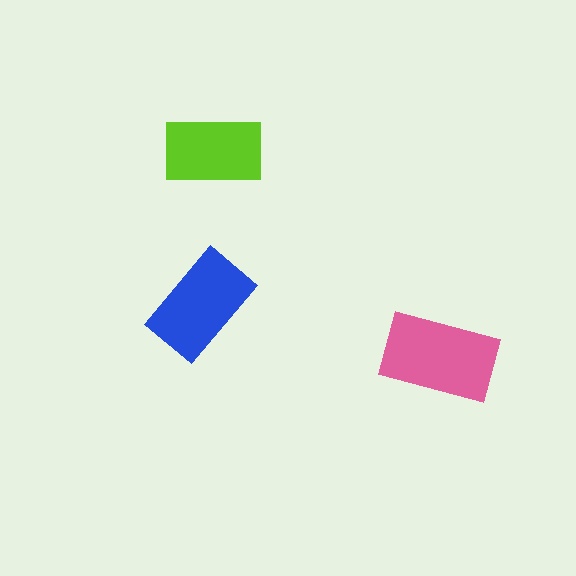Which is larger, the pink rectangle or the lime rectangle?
The pink one.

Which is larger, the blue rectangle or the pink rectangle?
The pink one.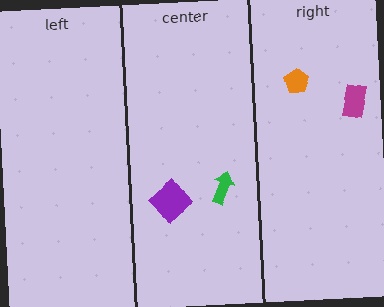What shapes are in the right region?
The orange pentagon, the magenta rectangle.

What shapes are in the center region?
The green arrow, the purple diamond.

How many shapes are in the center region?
2.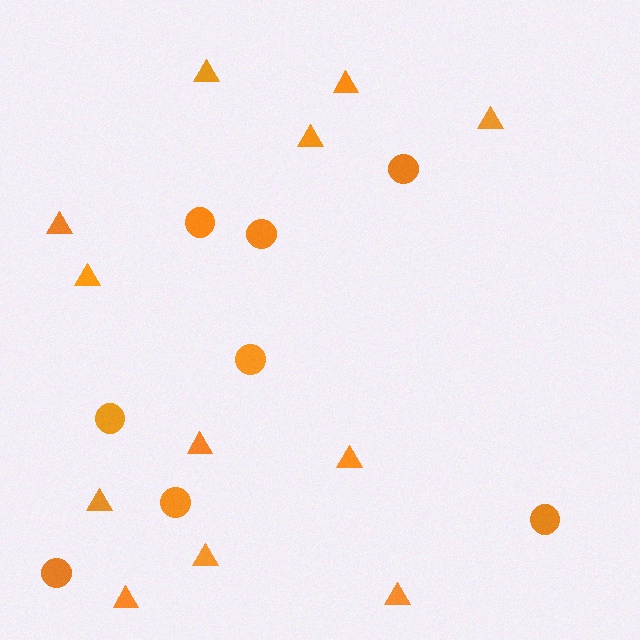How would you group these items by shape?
There are 2 groups: one group of circles (8) and one group of triangles (12).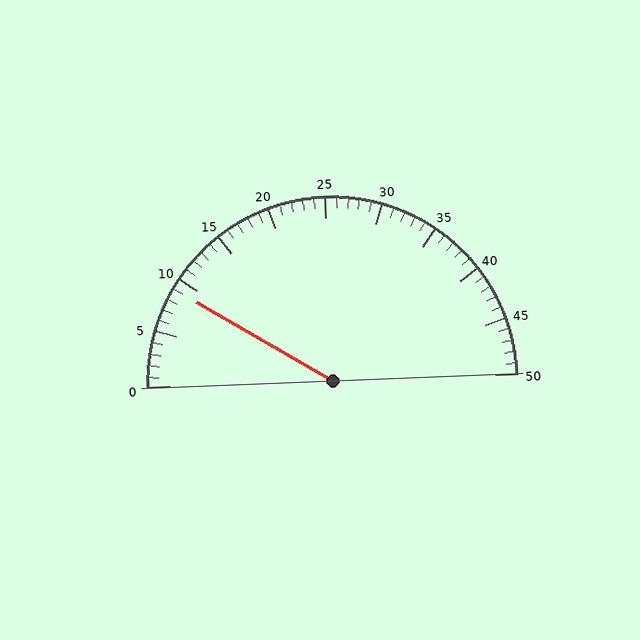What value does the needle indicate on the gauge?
The needle indicates approximately 9.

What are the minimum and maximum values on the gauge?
The gauge ranges from 0 to 50.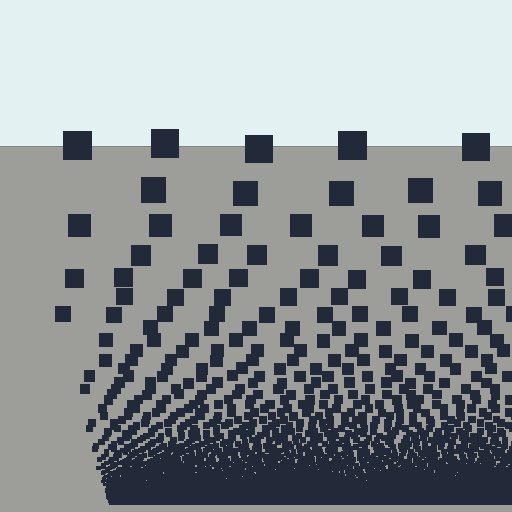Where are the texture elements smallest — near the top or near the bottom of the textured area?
Near the bottom.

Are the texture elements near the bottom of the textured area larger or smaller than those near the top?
Smaller. The gradient is inverted — elements near the bottom are smaller and denser.